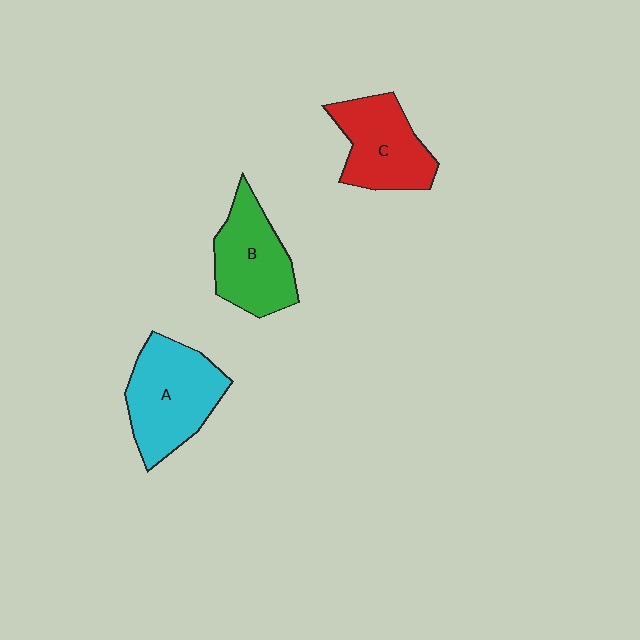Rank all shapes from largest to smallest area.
From largest to smallest: A (cyan), B (green), C (red).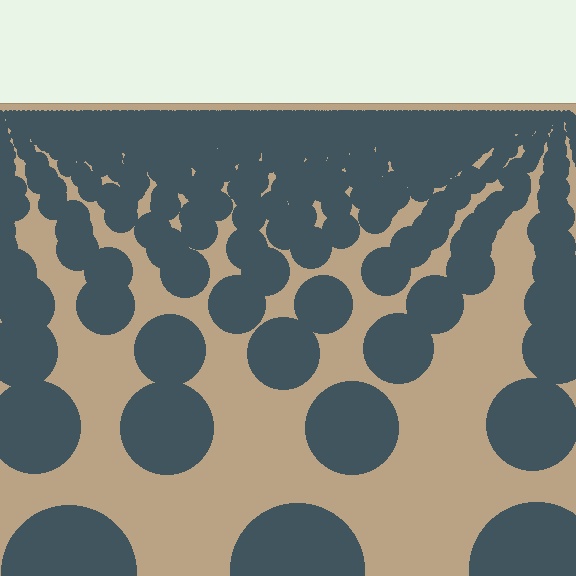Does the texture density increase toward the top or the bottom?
Density increases toward the top.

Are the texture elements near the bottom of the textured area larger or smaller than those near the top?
Larger. Near the bottom, elements are closer to the viewer and appear at a bigger on-screen size.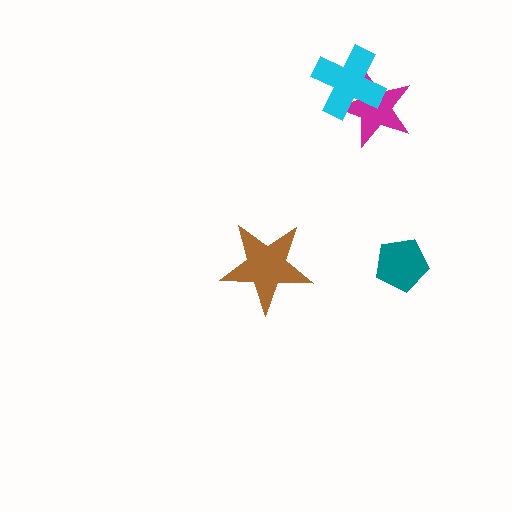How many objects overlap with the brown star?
0 objects overlap with the brown star.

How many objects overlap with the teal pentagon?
0 objects overlap with the teal pentagon.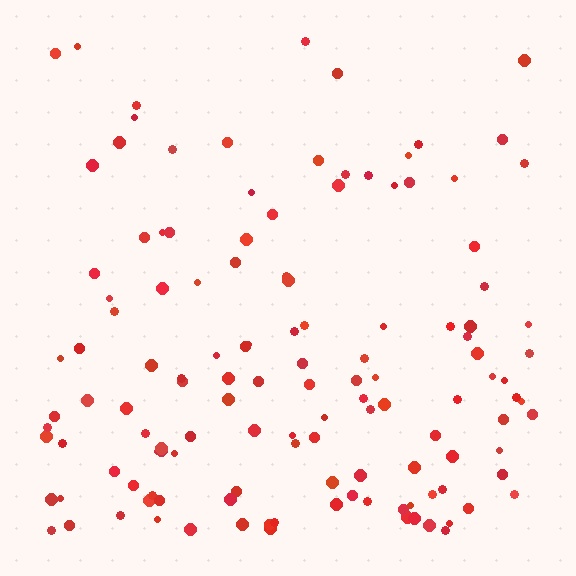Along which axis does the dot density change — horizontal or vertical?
Vertical.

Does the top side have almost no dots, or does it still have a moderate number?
Still a moderate number, just noticeably fewer than the bottom.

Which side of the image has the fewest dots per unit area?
The top.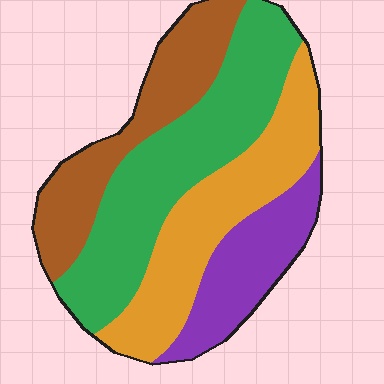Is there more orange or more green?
Green.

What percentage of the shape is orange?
Orange covers roughly 25% of the shape.